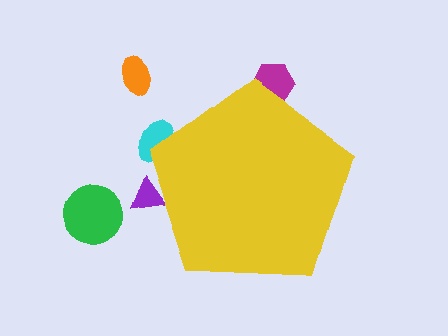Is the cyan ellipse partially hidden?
Yes, the cyan ellipse is partially hidden behind the yellow pentagon.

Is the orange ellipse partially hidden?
No, the orange ellipse is fully visible.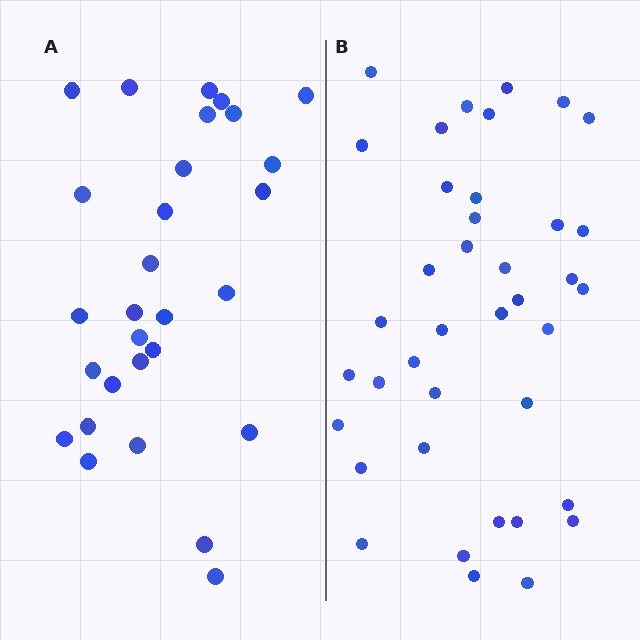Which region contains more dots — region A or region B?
Region B (the right region) has more dots.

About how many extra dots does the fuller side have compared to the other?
Region B has roughly 10 or so more dots than region A.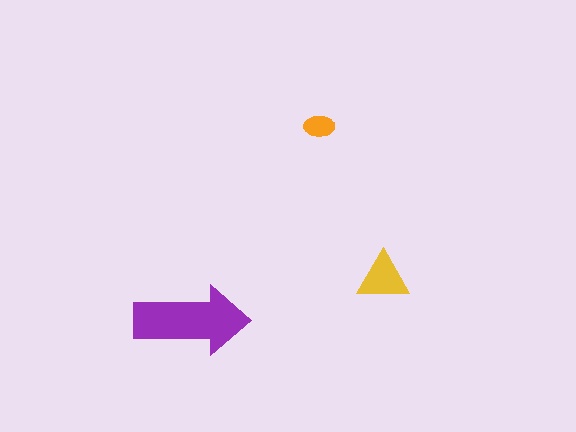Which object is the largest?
The purple arrow.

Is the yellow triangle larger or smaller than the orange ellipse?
Larger.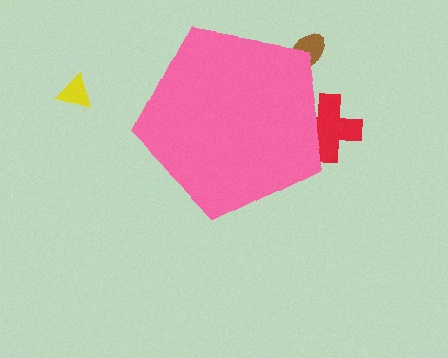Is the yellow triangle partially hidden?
No, the yellow triangle is fully visible.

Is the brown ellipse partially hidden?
Yes, the brown ellipse is partially hidden behind the pink pentagon.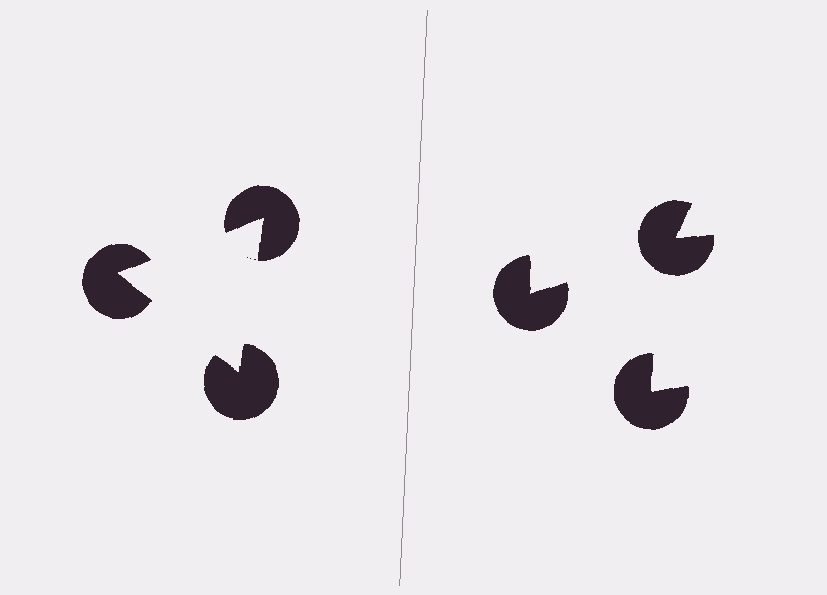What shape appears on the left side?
An illusory triangle.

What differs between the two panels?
The pac-man discs are positioned identically on both sides; only the wedge orientations differ. On the left they align to a triangle; on the right they are misaligned.